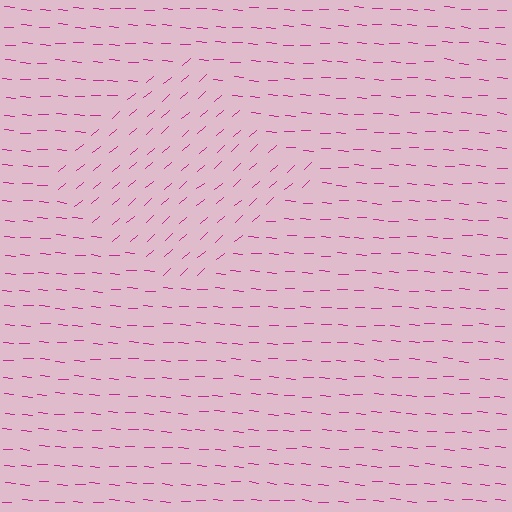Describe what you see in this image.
The image is filled with small magenta line segments. A diamond region in the image has lines oriented differently from the surrounding lines, creating a visible texture boundary.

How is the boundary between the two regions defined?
The boundary is defined purely by a change in line orientation (approximately 45 degrees difference). All lines are the same color and thickness.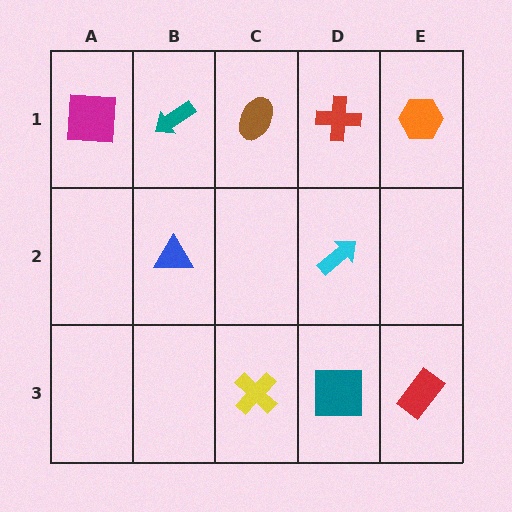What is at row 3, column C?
A yellow cross.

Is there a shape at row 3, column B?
No, that cell is empty.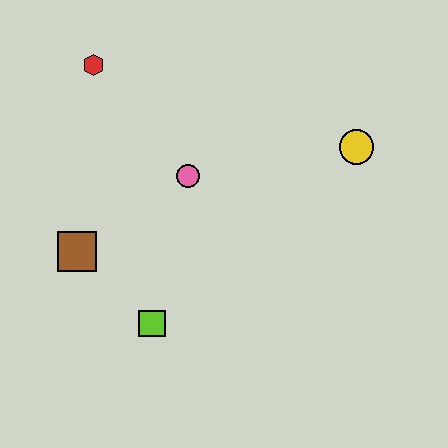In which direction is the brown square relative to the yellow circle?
The brown square is to the left of the yellow circle.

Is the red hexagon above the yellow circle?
Yes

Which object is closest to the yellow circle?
The pink circle is closest to the yellow circle.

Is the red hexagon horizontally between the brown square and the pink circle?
Yes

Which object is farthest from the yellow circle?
The brown square is farthest from the yellow circle.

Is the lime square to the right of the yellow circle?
No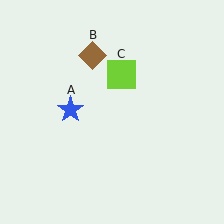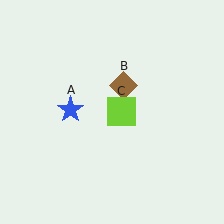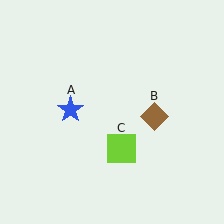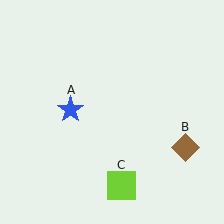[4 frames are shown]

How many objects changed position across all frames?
2 objects changed position: brown diamond (object B), lime square (object C).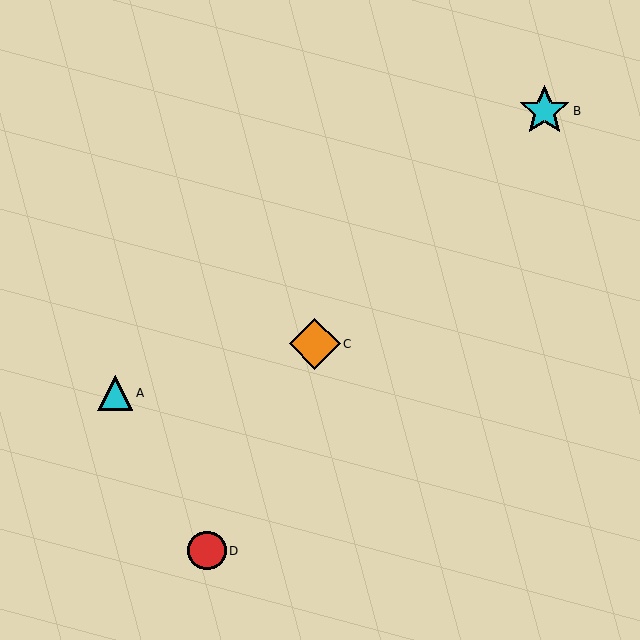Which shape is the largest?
The orange diamond (labeled C) is the largest.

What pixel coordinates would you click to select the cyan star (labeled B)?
Click at (544, 111) to select the cyan star B.